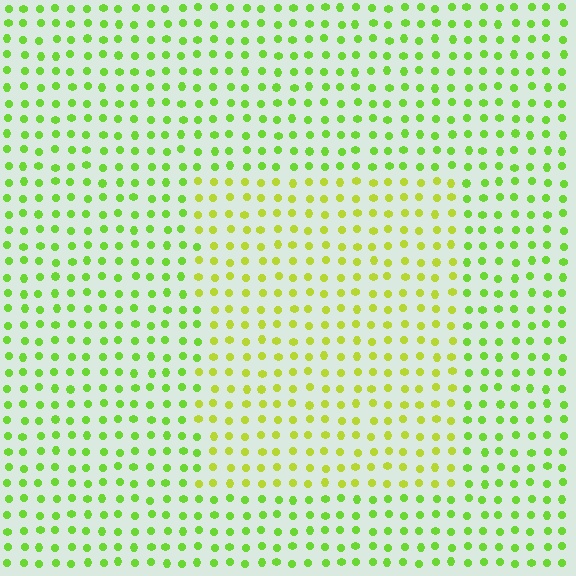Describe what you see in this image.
The image is filled with small lime elements in a uniform arrangement. A rectangle-shaped region is visible where the elements are tinted to a slightly different hue, forming a subtle color boundary.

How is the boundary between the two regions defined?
The boundary is defined purely by a slight shift in hue (about 28 degrees). Spacing, size, and orientation are identical on both sides.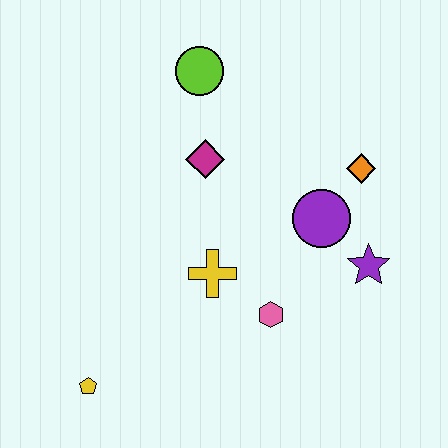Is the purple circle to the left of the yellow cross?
No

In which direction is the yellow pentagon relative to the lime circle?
The yellow pentagon is below the lime circle.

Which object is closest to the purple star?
The purple circle is closest to the purple star.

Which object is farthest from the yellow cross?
The lime circle is farthest from the yellow cross.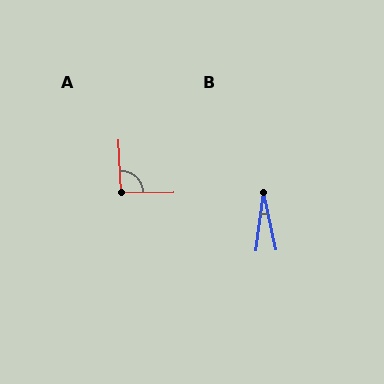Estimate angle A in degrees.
Approximately 92 degrees.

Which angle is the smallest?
B, at approximately 20 degrees.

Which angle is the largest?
A, at approximately 92 degrees.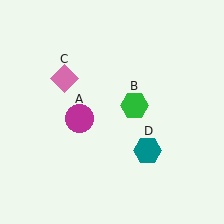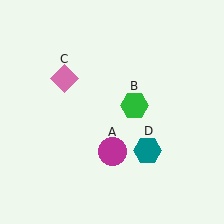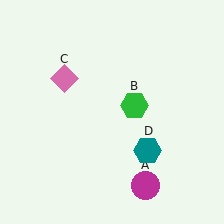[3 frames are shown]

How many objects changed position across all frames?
1 object changed position: magenta circle (object A).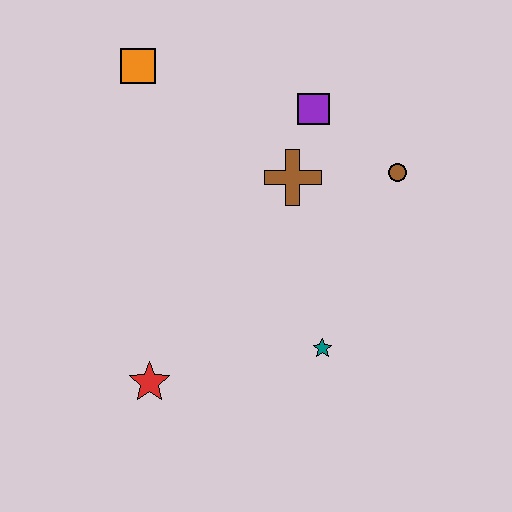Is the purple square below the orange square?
Yes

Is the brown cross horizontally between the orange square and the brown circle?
Yes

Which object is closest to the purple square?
The brown cross is closest to the purple square.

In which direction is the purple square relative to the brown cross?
The purple square is above the brown cross.